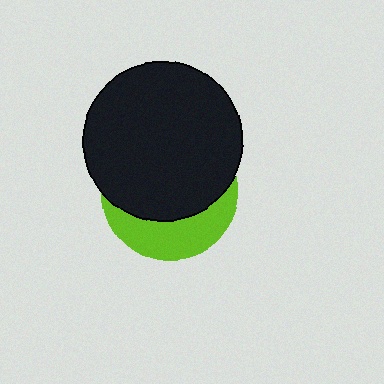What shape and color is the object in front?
The object in front is a black circle.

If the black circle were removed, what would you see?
You would see the complete lime circle.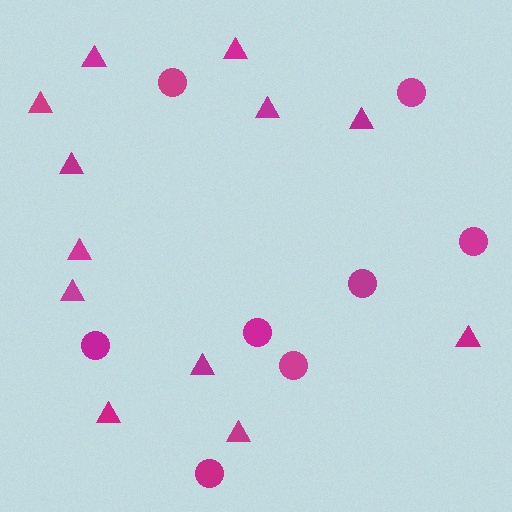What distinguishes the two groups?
There are 2 groups: one group of triangles (12) and one group of circles (8).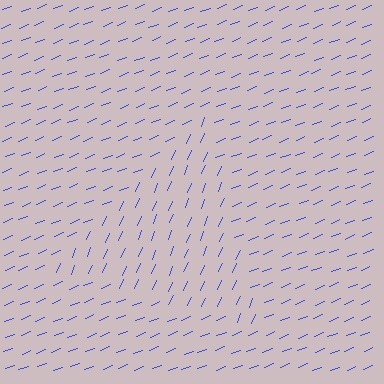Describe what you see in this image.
The image is filled with small blue line segments. A triangle region in the image has lines oriented differently from the surrounding lines, creating a visible texture boundary.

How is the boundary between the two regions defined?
The boundary is defined purely by a change in line orientation (approximately 45 degrees difference). All lines are the same color and thickness.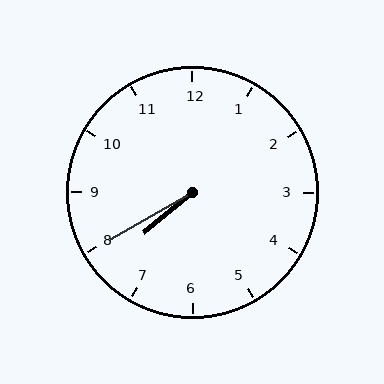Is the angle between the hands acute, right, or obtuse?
It is acute.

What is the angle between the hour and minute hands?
Approximately 10 degrees.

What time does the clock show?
7:40.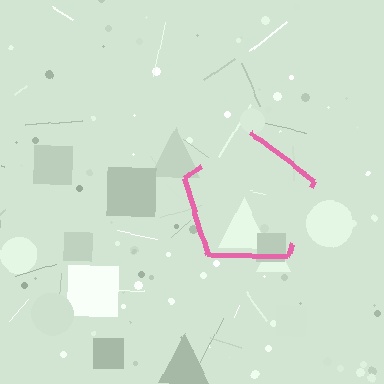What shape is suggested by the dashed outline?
The dashed outline suggests a pentagon.